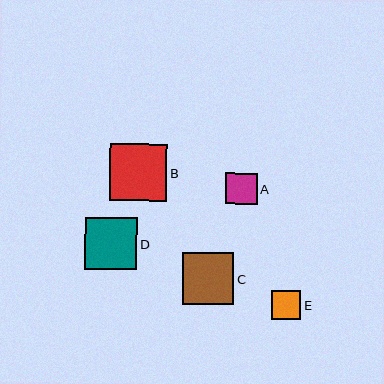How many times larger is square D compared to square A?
Square D is approximately 1.7 times the size of square A.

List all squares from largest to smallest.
From largest to smallest: B, D, C, A, E.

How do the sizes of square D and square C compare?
Square D and square C are approximately the same size.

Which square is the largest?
Square B is the largest with a size of approximately 57 pixels.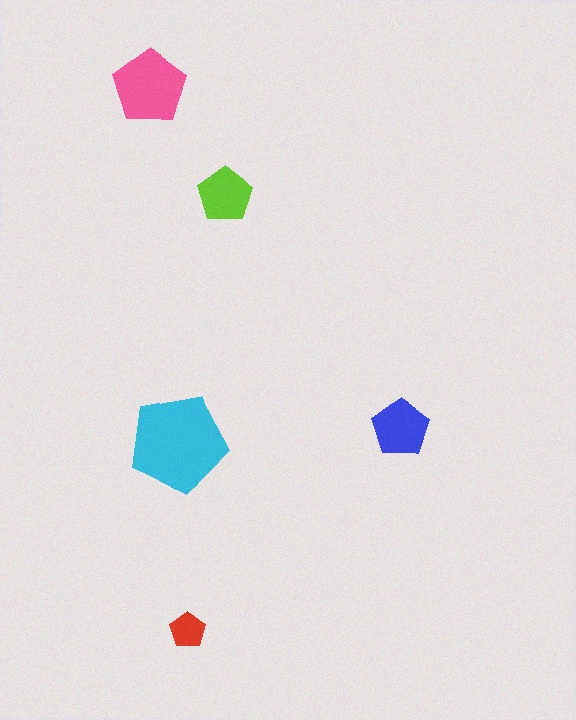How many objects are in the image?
There are 5 objects in the image.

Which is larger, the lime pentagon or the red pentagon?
The lime one.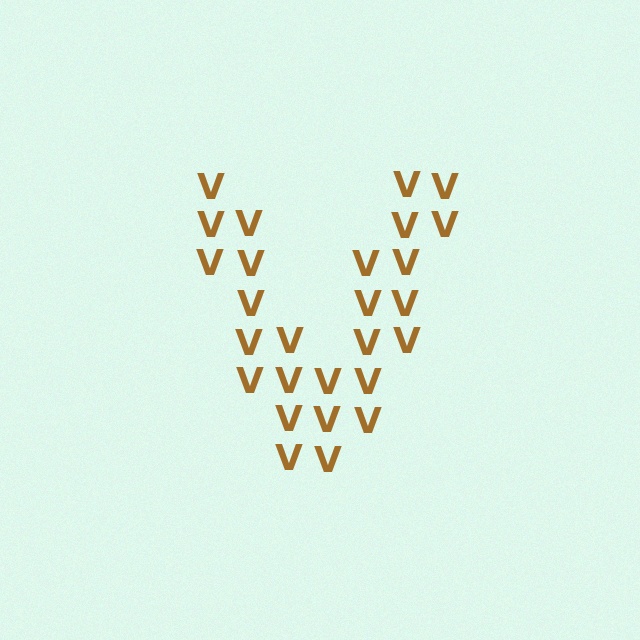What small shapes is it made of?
It is made of small letter V's.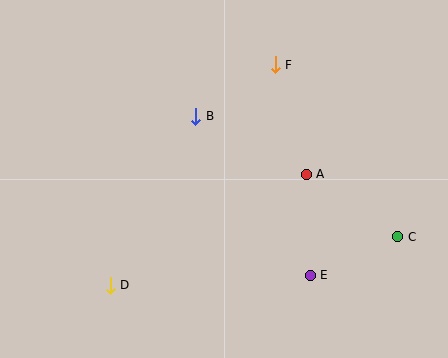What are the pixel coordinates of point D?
Point D is at (110, 285).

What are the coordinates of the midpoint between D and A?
The midpoint between D and A is at (208, 230).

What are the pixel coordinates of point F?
Point F is at (275, 65).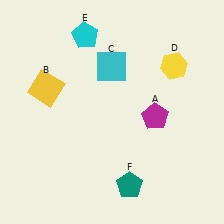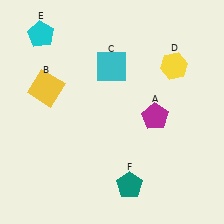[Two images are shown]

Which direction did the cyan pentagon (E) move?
The cyan pentagon (E) moved left.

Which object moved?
The cyan pentagon (E) moved left.